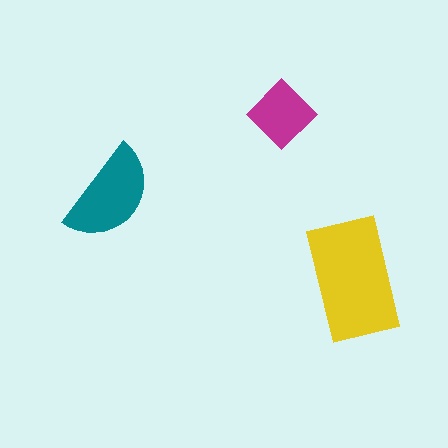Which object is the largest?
The yellow rectangle.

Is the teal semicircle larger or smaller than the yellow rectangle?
Smaller.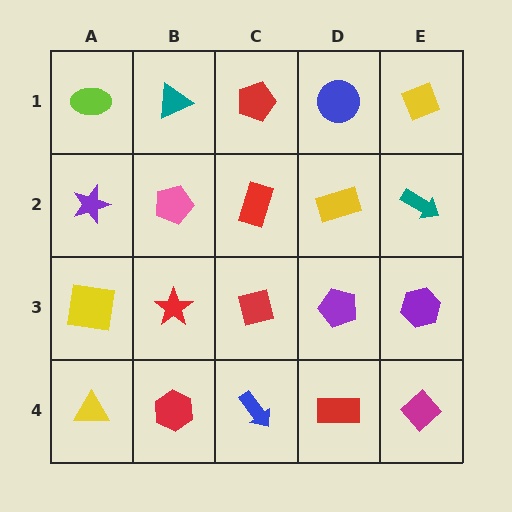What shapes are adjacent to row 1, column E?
A teal arrow (row 2, column E), a blue circle (row 1, column D).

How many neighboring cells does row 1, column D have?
3.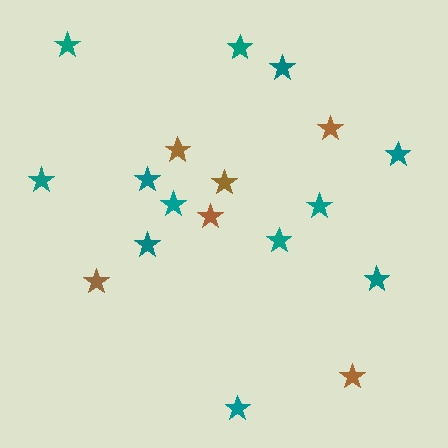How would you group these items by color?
There are 2 groups: one group of brown stars (6) and one group of teal stars (12).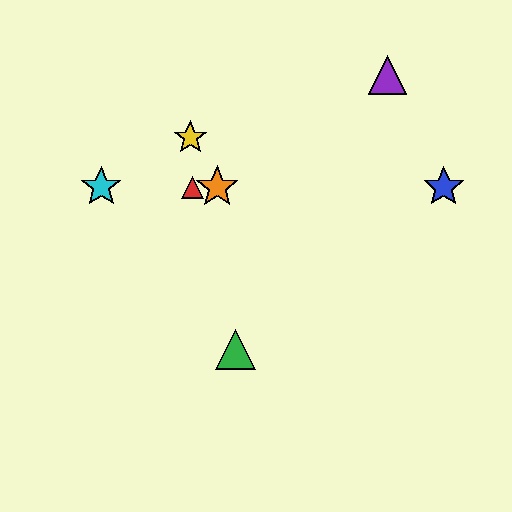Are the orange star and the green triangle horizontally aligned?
No, the orange star is at y≈187 and the green triangle is at y≈350.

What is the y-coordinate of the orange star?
The orange star is at y≈187.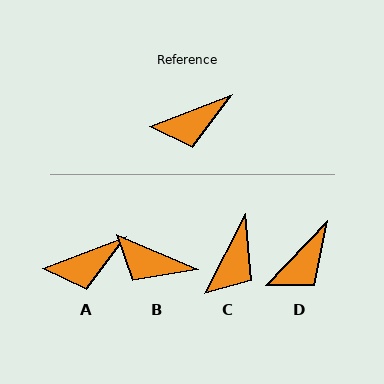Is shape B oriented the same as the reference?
No, it is off by about 44 degrees.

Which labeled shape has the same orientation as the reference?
A.